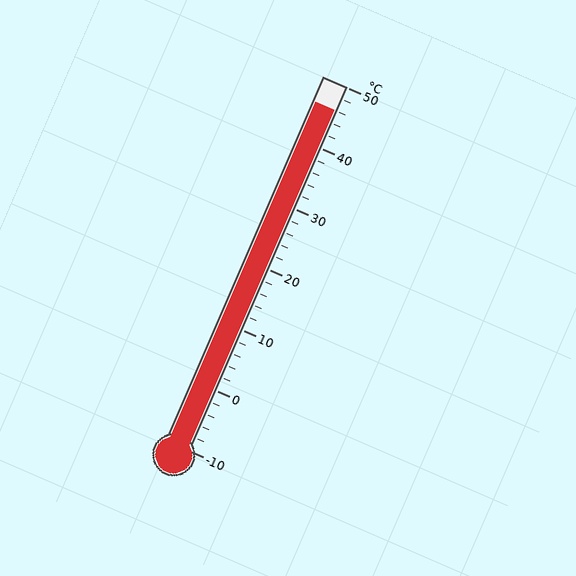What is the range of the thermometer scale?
The thermometer scale ranges from -10°C to 50°C.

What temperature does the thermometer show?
The thermometer shows approximately 46°C.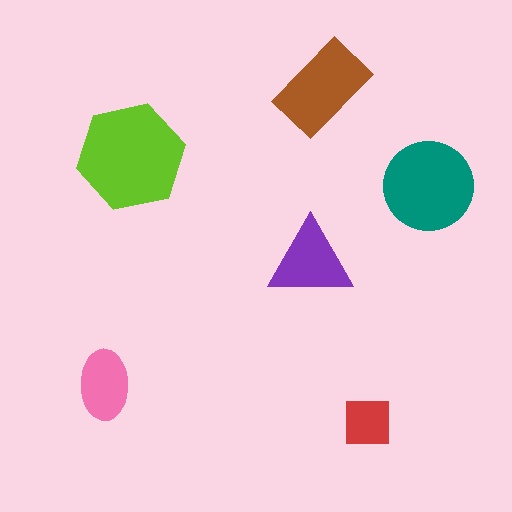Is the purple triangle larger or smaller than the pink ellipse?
Larger.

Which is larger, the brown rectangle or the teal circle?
The teal circle.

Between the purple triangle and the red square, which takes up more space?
The purple triangle.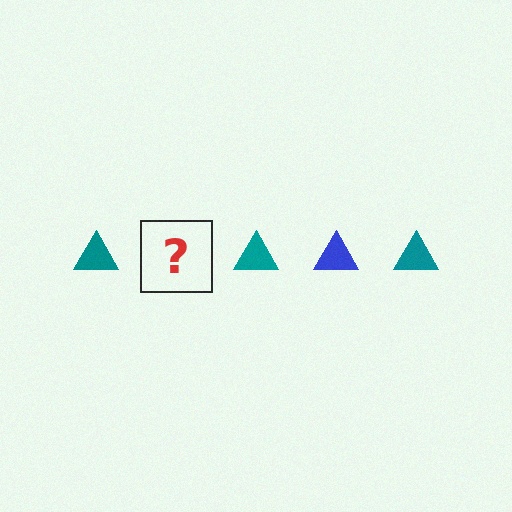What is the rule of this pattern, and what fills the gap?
The rule is that the pattern cycles through teal, blue triangles. The gap should be filled with a blue triangle.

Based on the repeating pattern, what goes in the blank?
The blank should be a blue triangle.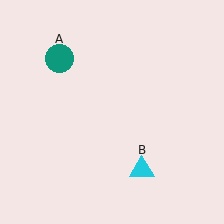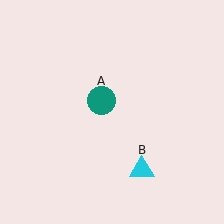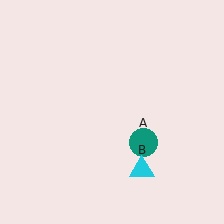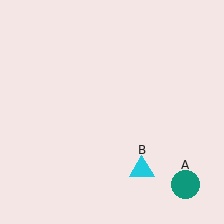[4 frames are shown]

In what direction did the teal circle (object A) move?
The teal circle (object A) moved down and to the right.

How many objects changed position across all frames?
1 object changed position: teal circle (object A).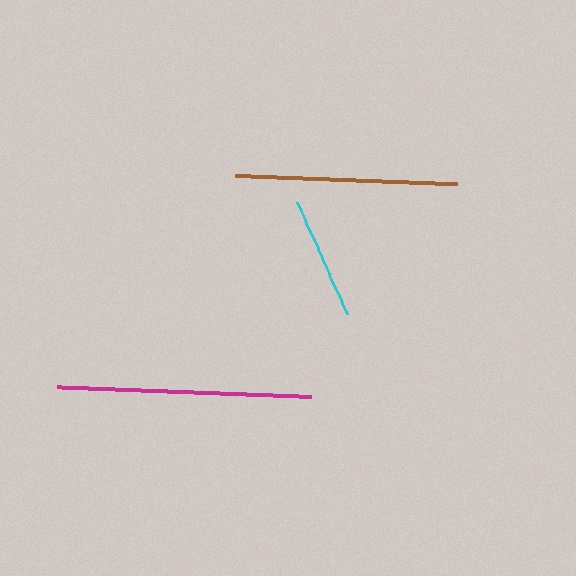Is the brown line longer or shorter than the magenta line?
The magenta line is longer than the brown line.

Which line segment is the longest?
The magenta line is the longest at approximately 254 pixels.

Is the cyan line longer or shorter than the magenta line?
The magenta line is longer than the cyan line.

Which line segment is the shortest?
The cyan line is the shortest at approximately 123 pixels.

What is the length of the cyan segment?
The cyan segment is approximately 123 pixels long.